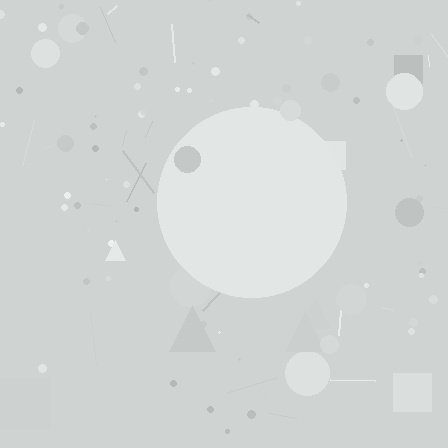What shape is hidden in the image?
A circle is hidden in the image.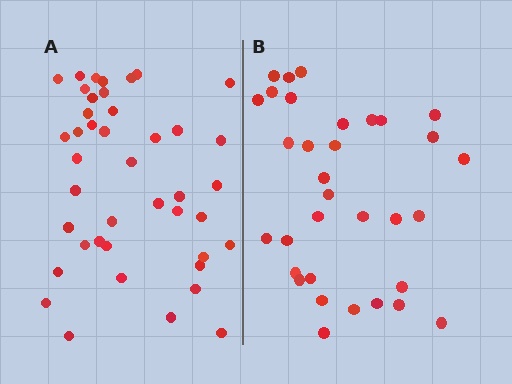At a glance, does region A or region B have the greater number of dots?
Region A (the left region) has more dots.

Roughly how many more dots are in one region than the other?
Region A has roughly 8 or so more dots than region B.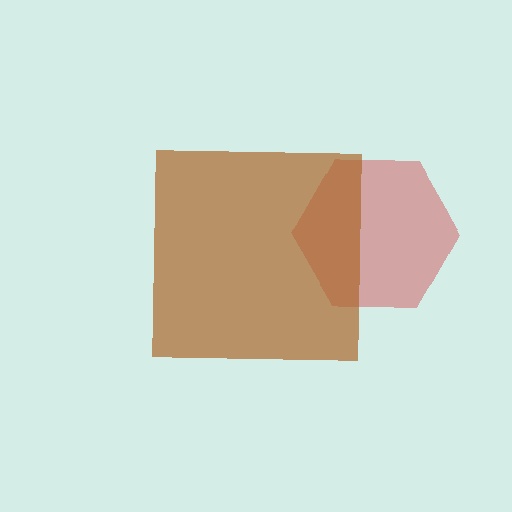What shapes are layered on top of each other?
The layered shapes are: a red hexagon, a brown square.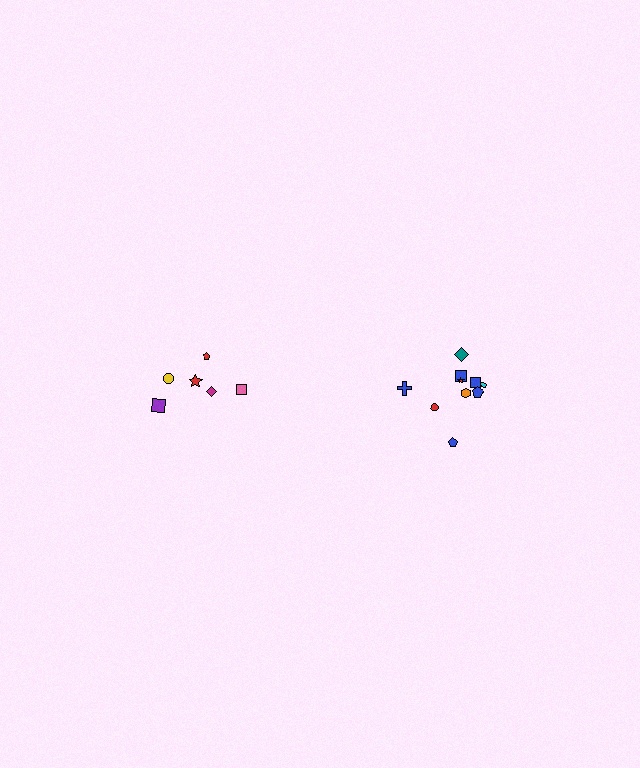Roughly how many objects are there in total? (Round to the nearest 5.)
Roughly 15 objects in total.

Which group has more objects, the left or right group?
The right group.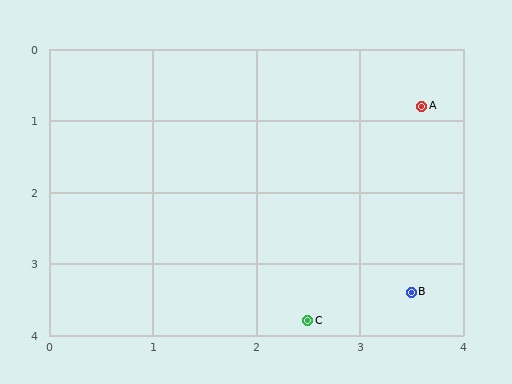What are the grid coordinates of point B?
Point B is at approximately (3.5, 3.4).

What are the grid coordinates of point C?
Point C is at approximately (2.5, 3.8).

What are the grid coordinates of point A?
Point A is at approximately (3.6, 0.8).